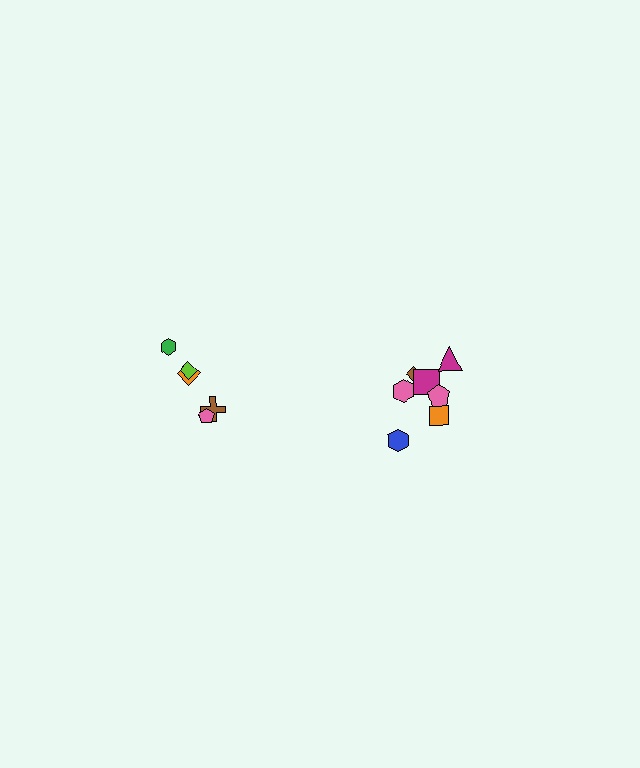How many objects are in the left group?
There are 5 objects.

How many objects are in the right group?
There are 7 objects.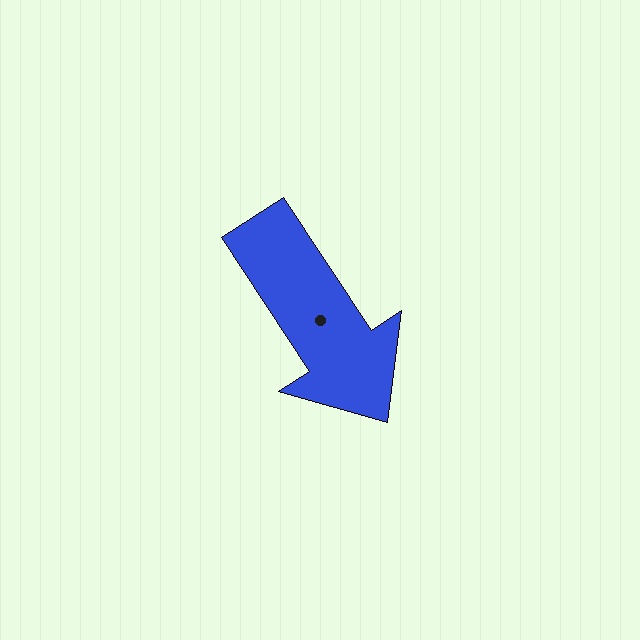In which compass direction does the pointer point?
Southeast.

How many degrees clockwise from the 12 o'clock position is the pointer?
Approximately 147 degrees.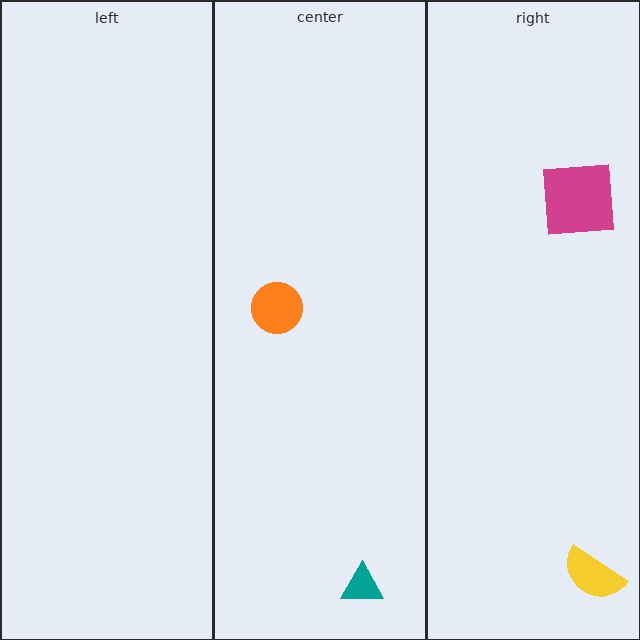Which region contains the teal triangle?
The center region.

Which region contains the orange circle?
The center region.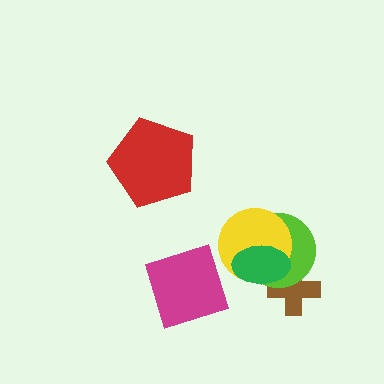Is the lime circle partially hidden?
Yes, it is partially covered by another shape.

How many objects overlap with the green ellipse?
3 objects overlap with the green ellipse.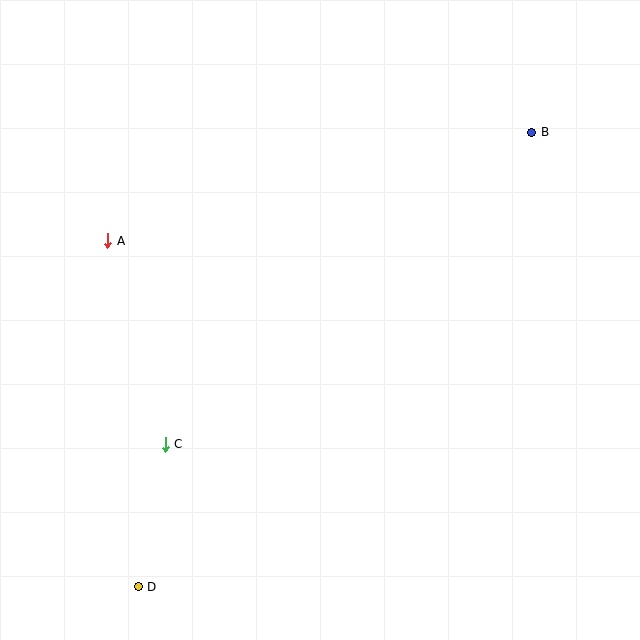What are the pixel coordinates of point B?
Point B is at (532, 132).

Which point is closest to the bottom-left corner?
Point D is closest to the bottom-left corner.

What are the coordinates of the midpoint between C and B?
The midpoint between C and B is at (349, 288).